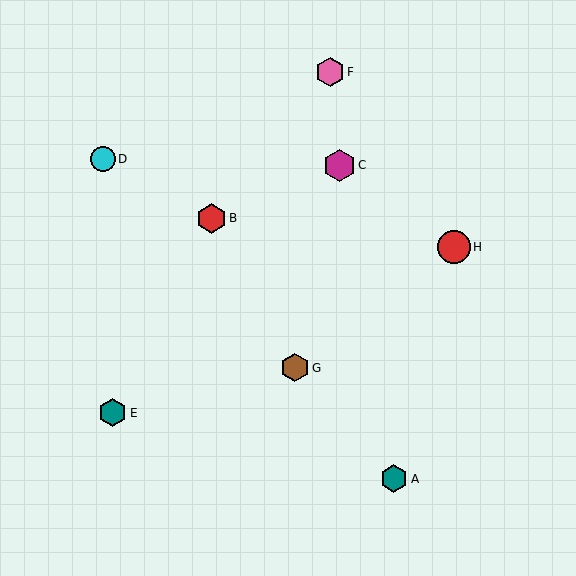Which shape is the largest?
The red circle (labeled H) is the largest.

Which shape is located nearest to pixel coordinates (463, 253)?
The red circle (labeled H) at (454, 247) is nearest to that location.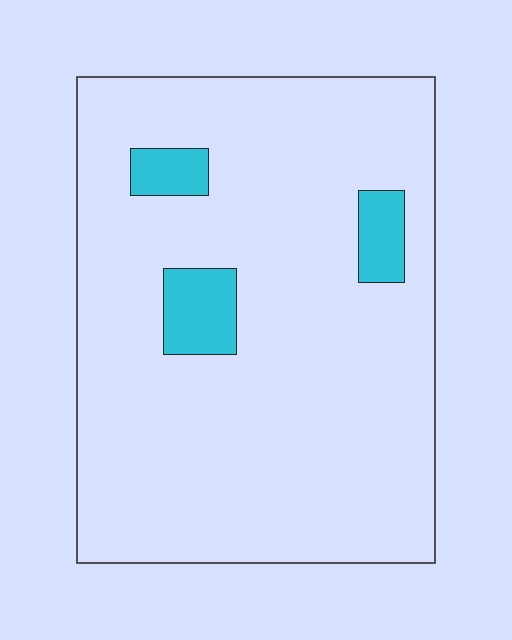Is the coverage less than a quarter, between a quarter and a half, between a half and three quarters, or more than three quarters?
Less than a quarter.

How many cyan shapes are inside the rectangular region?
3.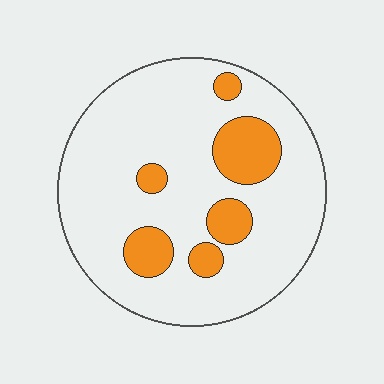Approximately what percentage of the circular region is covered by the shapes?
Approximately 20%.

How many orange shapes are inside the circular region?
6.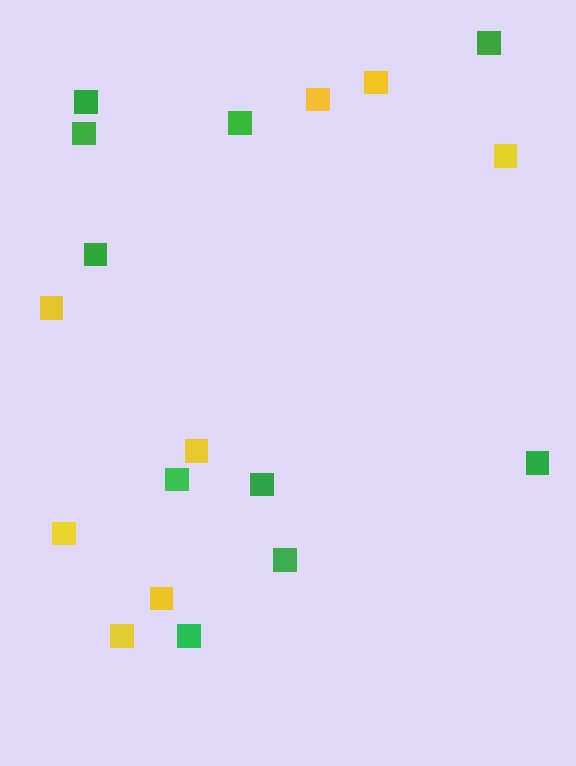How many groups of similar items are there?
There are 2 groups: one group of yellow squares (8) and one group of green squares (10).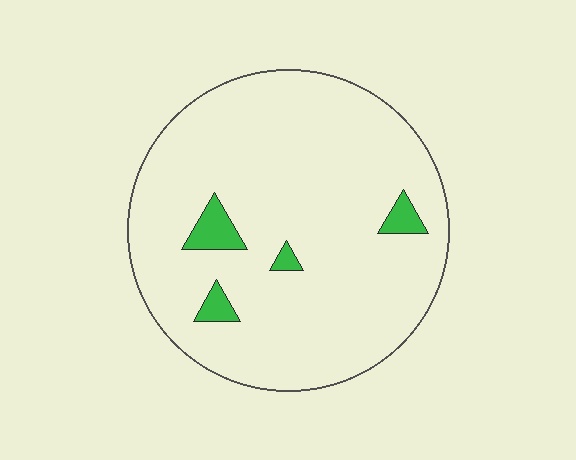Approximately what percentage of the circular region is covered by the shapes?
Approximately 5%.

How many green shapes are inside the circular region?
4.